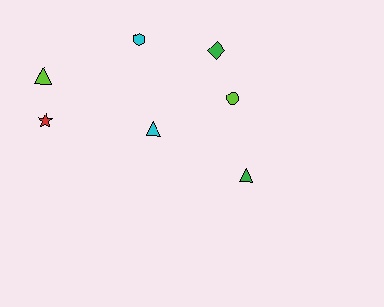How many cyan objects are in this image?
There are 2 cyan objects.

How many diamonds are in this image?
There is 1 diamond.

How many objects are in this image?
There are 7 objects.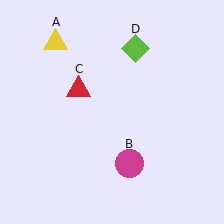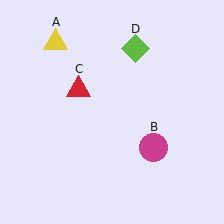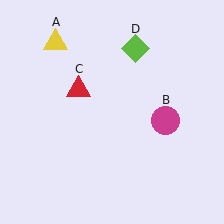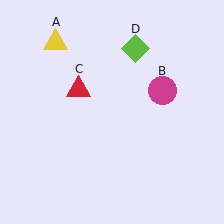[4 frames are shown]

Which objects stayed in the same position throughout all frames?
Yellow triangle (object A) and red triangle (object C) and lime diamond (object D) remained stationary.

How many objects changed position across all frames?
1 object changed position: magenta circle (object B).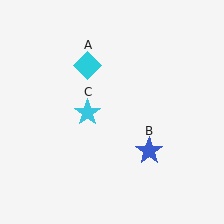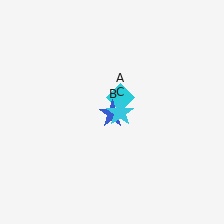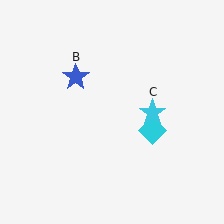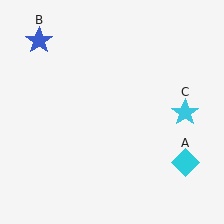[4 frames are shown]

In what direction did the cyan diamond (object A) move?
The cyan diamond (object A) moved down and to the right.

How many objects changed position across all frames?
3 objects changed position: cyan diamond (object A), blue star (object B), cyan star (object C).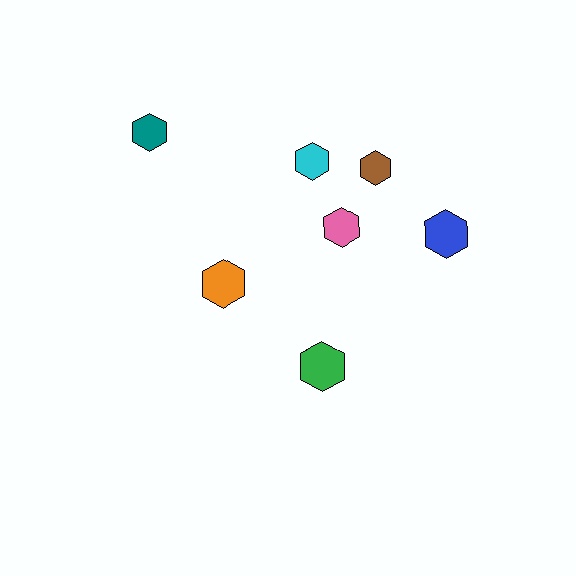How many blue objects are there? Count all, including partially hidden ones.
There is 1 blue object.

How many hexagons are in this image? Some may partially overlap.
There are 7 hexagons.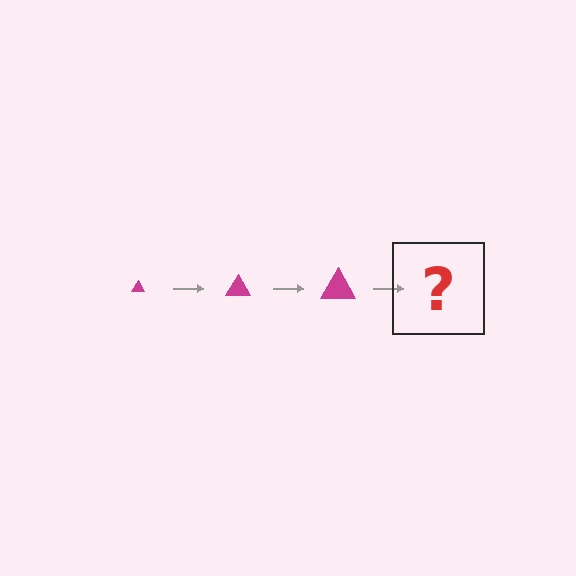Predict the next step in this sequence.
The next step is a magenta triangle, larger than the previous one.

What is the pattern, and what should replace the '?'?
The pattern is that the triangle gets progressively larger each step. The '?' should be a magenta triangle, larger than the previous one.